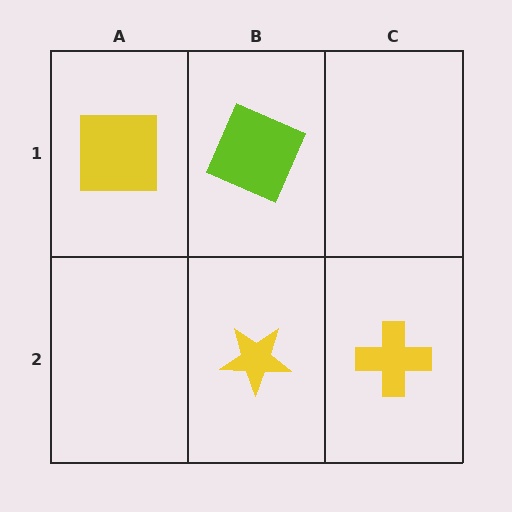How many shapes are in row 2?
2 shapes.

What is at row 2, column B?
A yellow star.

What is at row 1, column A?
A yellow square.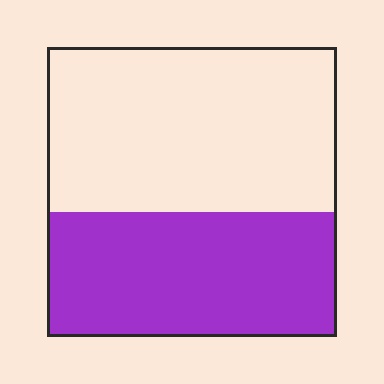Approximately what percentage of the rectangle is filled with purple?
Approximately 45%.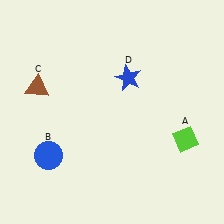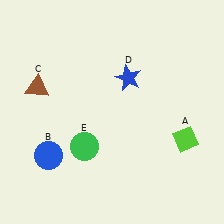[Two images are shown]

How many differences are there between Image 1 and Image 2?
There is 1 difference between the two images.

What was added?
A green circle (E) was added in Image 2.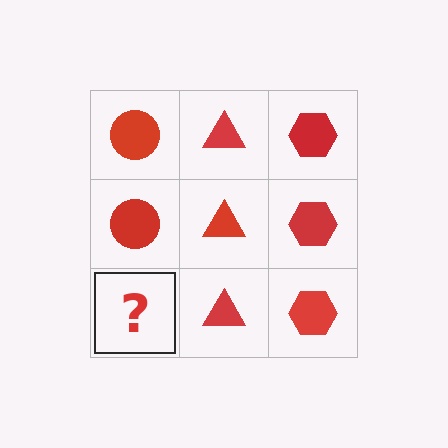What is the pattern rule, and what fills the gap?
The rule is that each column has a consistent shape. The gap should be filled with a red circle.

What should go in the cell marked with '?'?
The missing cell should contain a red circle.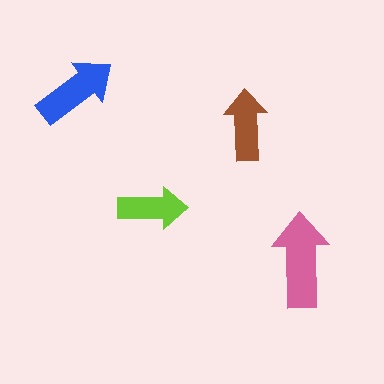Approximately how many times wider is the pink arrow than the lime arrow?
About 1.5 times wider.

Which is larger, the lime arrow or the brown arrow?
The brown one.